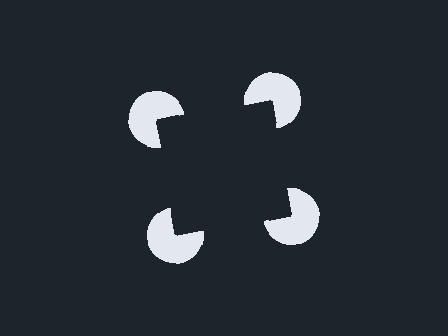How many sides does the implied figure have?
4 sides.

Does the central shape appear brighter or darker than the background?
It typically appears slightly darker than the background, even though no actual brightness change is drawn.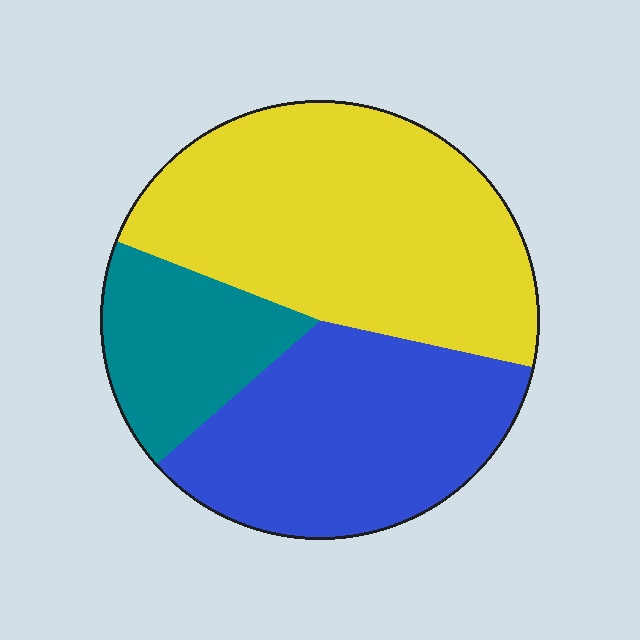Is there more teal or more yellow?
Yellow.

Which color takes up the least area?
Teal, at roughly 15%.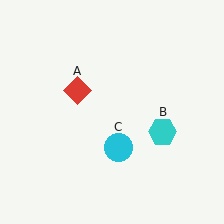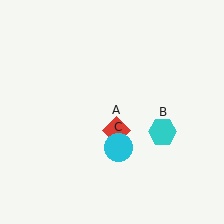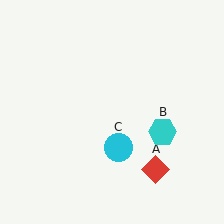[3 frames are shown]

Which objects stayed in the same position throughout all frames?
Cyan hexagon (object B) and cyan circle (object C) remained stationary.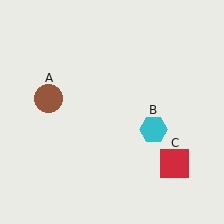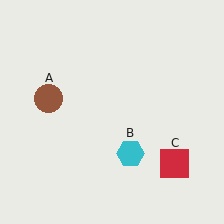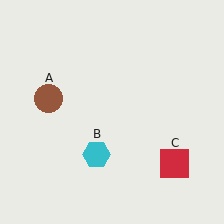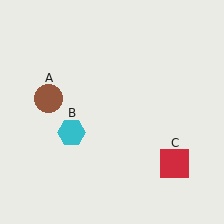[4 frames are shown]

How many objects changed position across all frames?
1 object changed position: cyan hexagon (object B).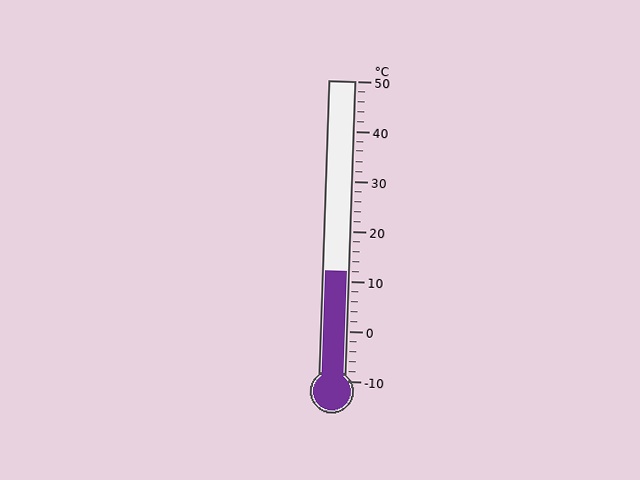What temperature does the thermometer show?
The thermometer shows approximately 12°C.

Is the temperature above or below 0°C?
The temperature is above 0°C.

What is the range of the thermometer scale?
The thermometer scale ranges from -10°C to 50°C.